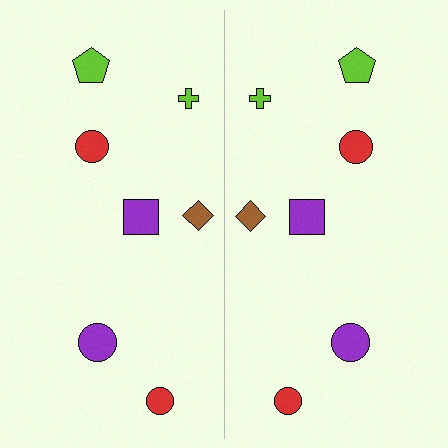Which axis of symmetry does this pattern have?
The pattern has a vertical axis of symmetry running through the center of the image.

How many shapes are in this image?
There are 14 shapes in this image.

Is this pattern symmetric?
Yes, this pattern has bilateral (reflection) symmetry.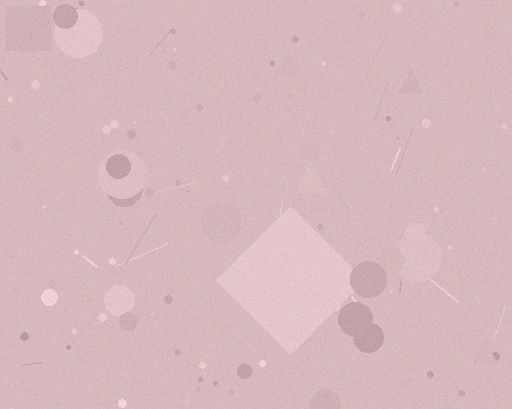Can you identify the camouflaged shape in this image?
The camouflaged shape is a diamond.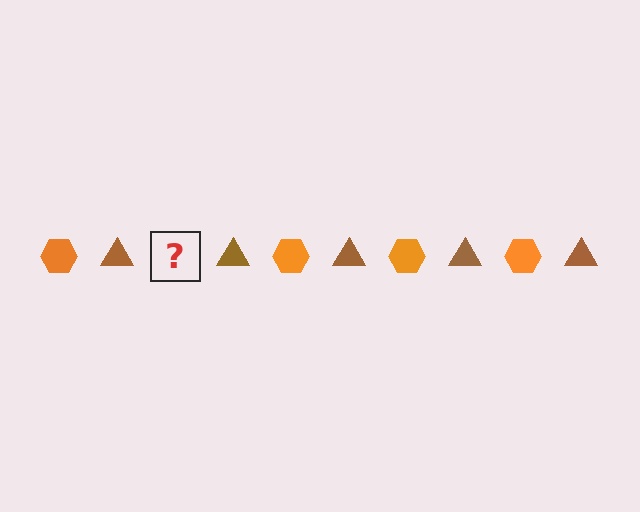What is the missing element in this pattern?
The missing element is an orange hexagon.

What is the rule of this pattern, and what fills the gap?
The rule is that the pattern alternates between orange hexagon and brown triangle. The gap should be filled with an orange hexagon.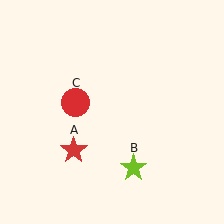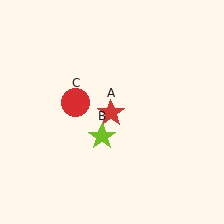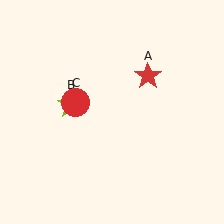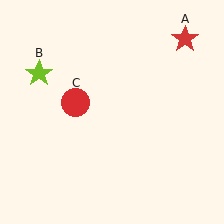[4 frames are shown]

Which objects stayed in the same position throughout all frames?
Red circle (object C) remained stationary.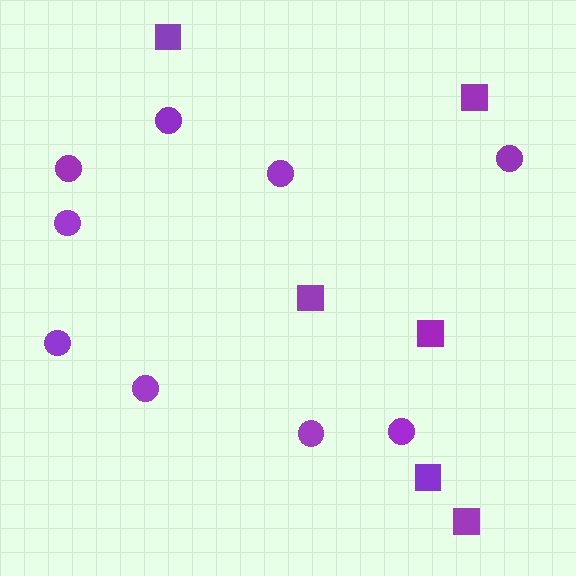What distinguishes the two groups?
There are 2 groups: one group of circles (9) and one group of squares (6).